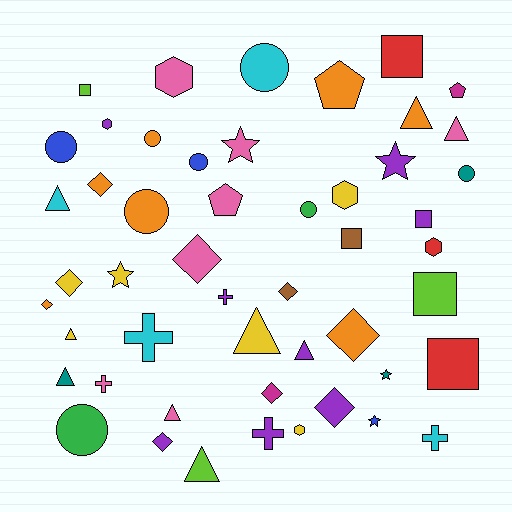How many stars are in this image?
There are 5 stars.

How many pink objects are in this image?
There are 7 pink objects.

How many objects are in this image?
There are 50 objects.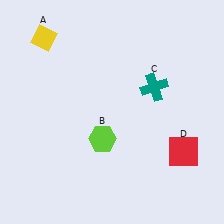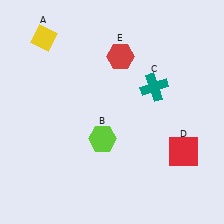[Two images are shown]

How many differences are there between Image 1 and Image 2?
There is 1 difference between the two images.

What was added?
A red hexagon (E) was added in Image 2.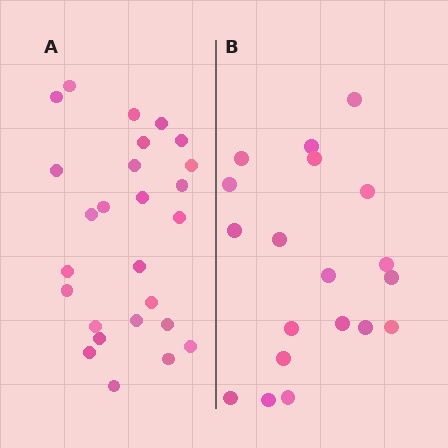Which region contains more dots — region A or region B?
Region A (the left region) has more dots.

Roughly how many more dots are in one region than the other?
Region A has roughly 8 or so more dots than region B.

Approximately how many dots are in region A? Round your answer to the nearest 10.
About 30 dots. (The exact count is 26, which rounds to 30.)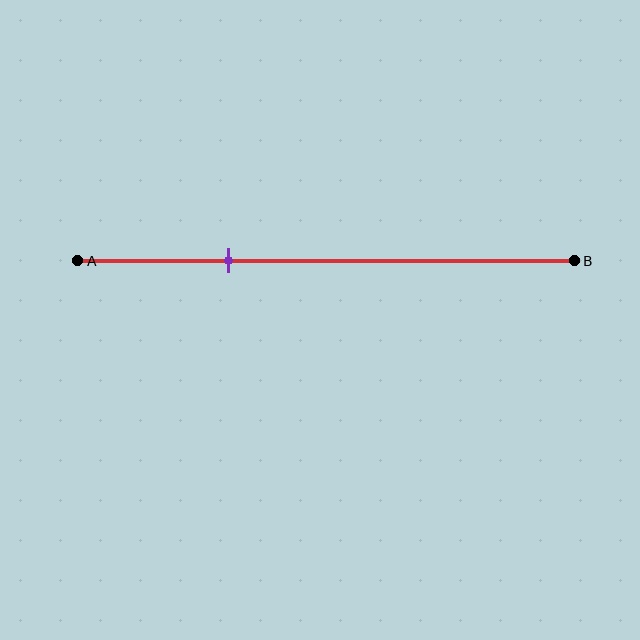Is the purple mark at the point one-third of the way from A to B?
Yes, the mark is approximately at the one-third point.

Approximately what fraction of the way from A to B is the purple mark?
The purple mark is approximately 30% of the way from A to B.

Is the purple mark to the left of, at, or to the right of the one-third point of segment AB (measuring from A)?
The purple mark is approximately at the one-third point of segment AB.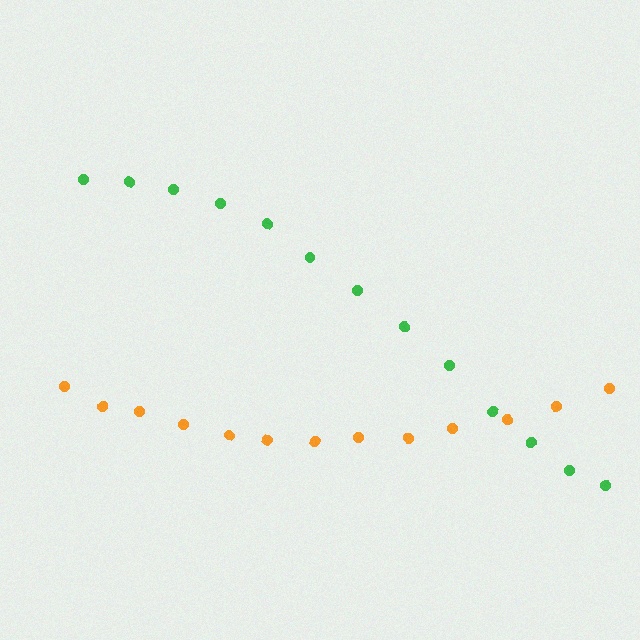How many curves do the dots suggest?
There are 2 distinct paths.